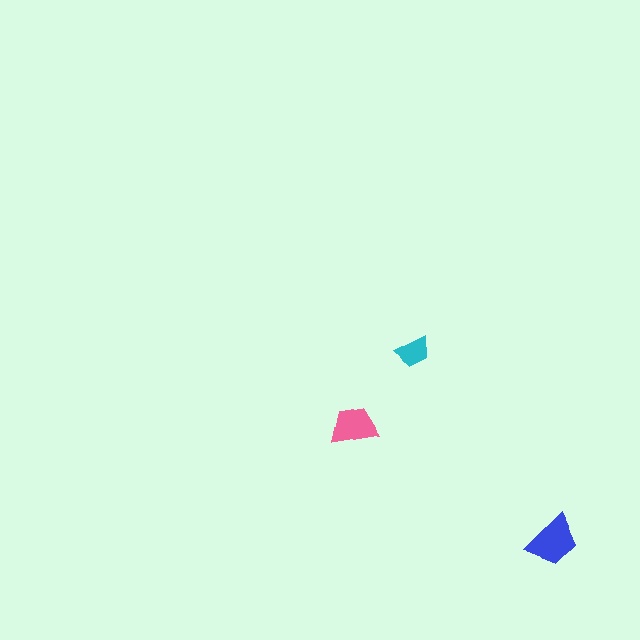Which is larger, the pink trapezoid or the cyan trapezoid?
The pink one.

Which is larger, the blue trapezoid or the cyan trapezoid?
The blue one.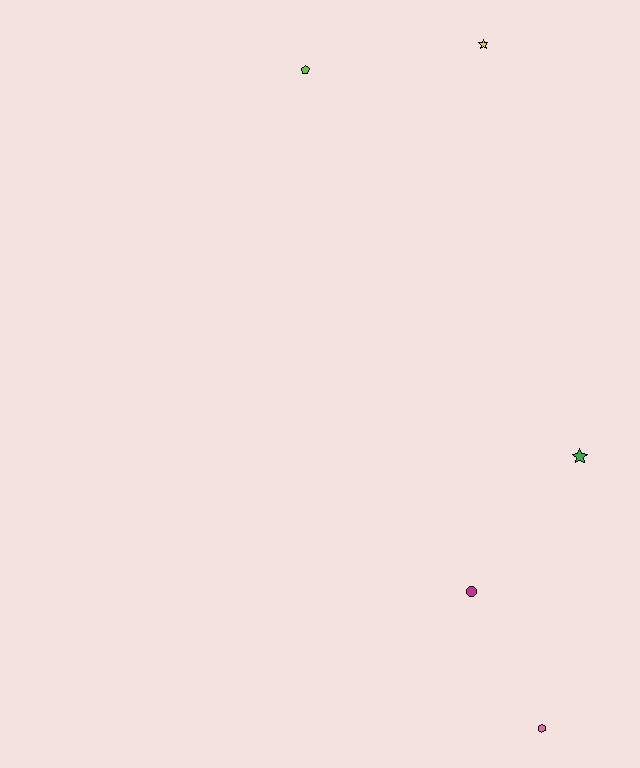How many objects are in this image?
There are 5 objects.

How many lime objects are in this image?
There is 1 lime object.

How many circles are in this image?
There is 1 circle.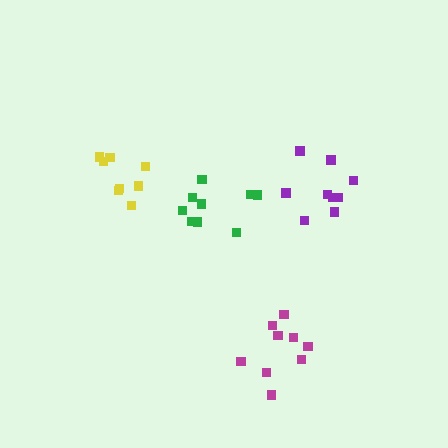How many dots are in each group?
Group 1: 8 dots, Group 2: 9 dots, Group 3: 9 dots, Group 4: 9 dots (35 total).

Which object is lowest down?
The magenta cluster is bottommost.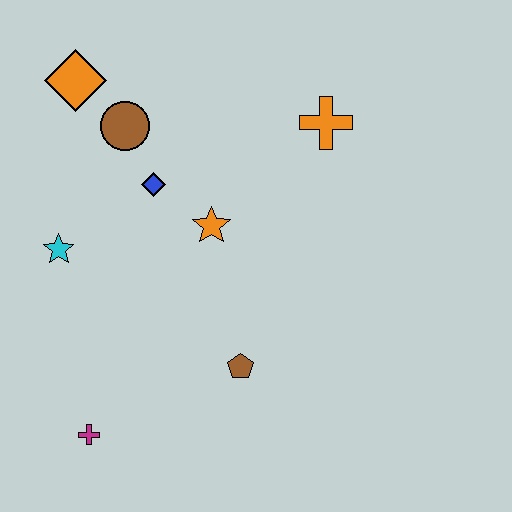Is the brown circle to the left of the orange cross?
Yes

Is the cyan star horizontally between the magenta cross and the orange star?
No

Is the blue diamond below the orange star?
No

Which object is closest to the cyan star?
The blue diamond is closest to the cyan star.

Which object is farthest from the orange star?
The magenta cross is farthest from the orange star.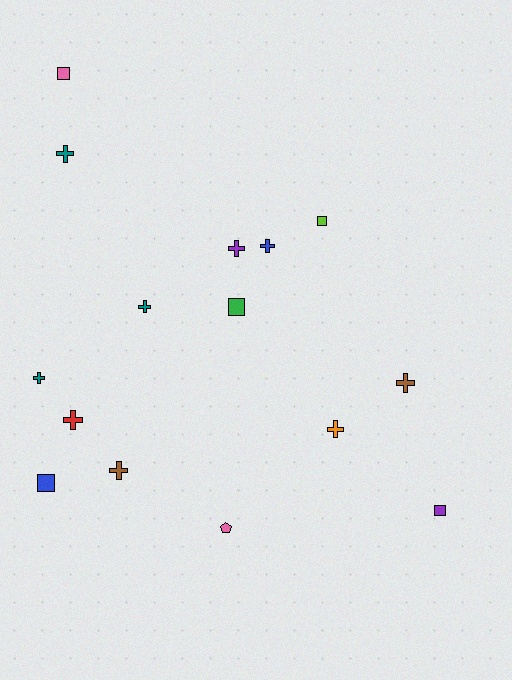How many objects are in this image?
There are 15 objects.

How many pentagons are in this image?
There is 1 pentagon.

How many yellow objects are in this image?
There are no yellow objects.